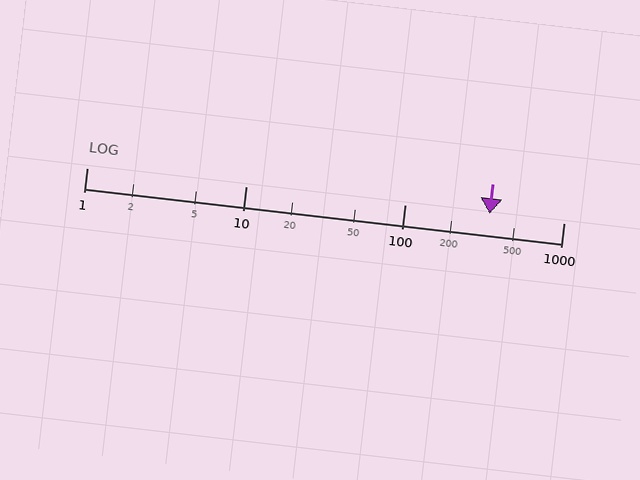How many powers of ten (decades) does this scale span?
The scale spans 3 decades, from 1 to 1000.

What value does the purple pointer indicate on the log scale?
The pointer indicates approximately 340.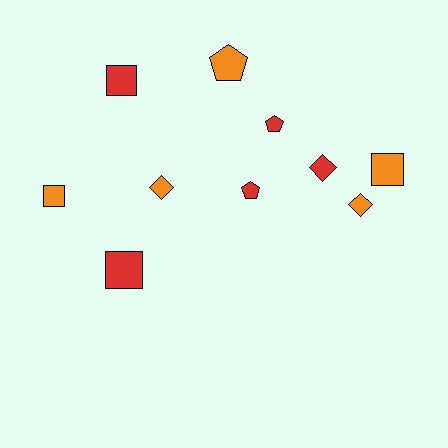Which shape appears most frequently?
Square, with 4 objects.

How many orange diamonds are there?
There are 2 orange diamonds.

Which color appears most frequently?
Orange, with 5 objects.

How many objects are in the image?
There are 10 objects.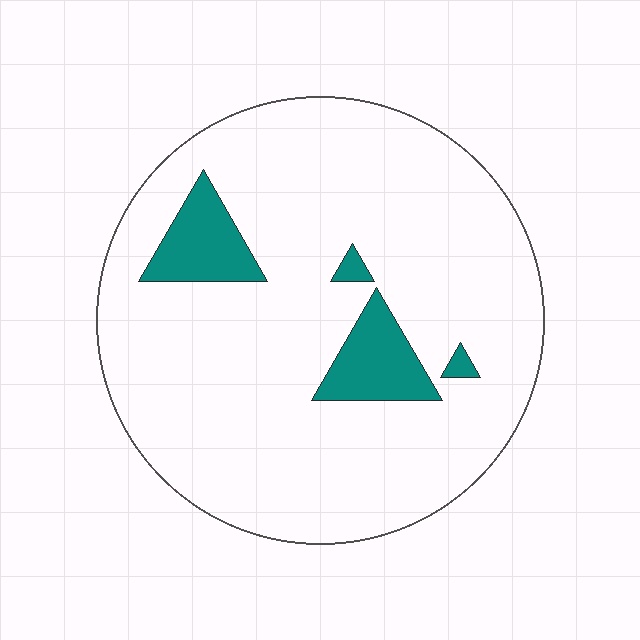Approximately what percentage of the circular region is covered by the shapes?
Approximately 10%.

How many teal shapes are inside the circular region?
4.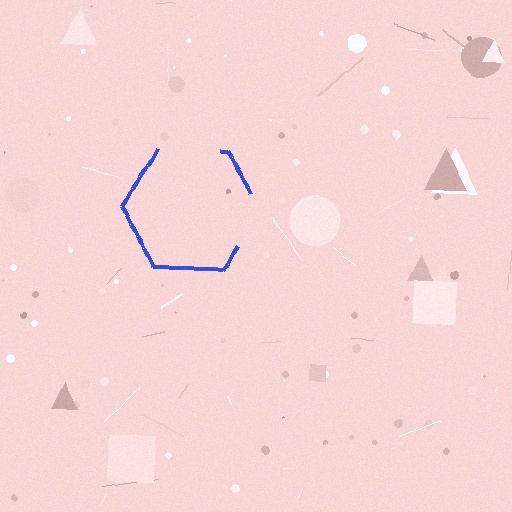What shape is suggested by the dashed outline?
The dashed outline suggests a hexagon.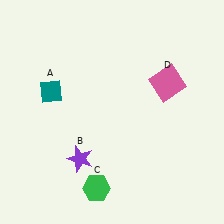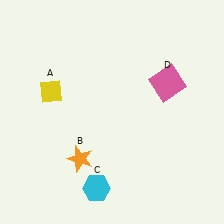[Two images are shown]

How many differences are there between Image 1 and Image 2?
There are 3 differences between the two images.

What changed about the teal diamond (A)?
In Image 1, A is teal. In Image 2, it changed to yellow.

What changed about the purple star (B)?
In Image 1, B is purple. In Image 2, it changed to orange.